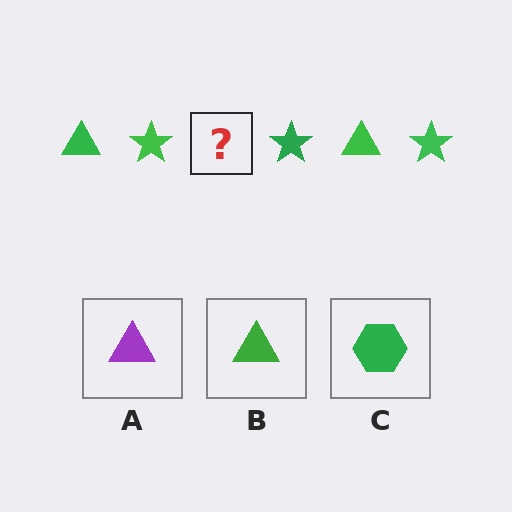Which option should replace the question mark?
Option B.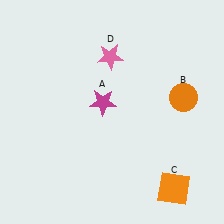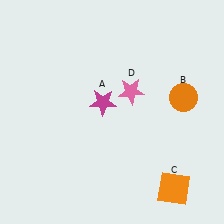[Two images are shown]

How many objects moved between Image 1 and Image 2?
1 object moved between the two images.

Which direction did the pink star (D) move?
The pink star (D) moved down.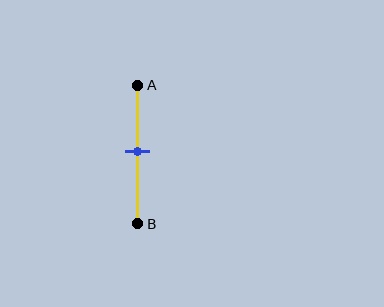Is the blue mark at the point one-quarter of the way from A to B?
No, the mark is at about 50% from A, not at the 25% one-quarter point.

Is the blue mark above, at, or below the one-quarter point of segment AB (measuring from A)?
The blue mark is below the one-quarter point of segment AB.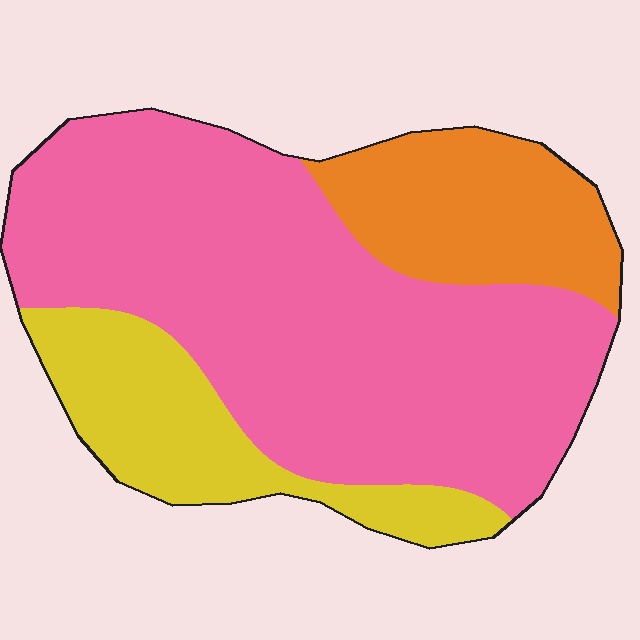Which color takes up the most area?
Pink, at roughly 65%.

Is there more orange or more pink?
Pink.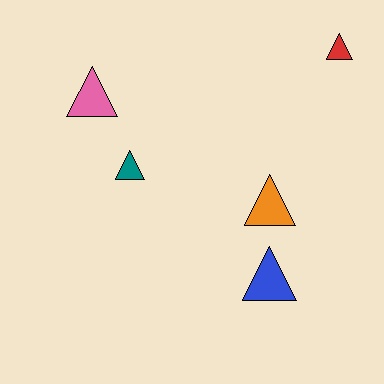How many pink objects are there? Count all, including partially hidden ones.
There is 1 pink object.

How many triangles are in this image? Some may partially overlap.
There are 5 triangles.